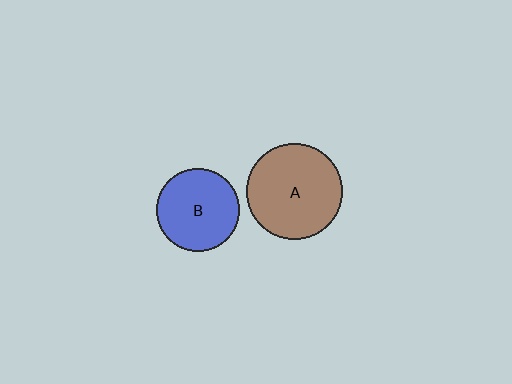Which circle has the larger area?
Circle A (brown).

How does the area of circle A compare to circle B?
Approximately 1.3 times.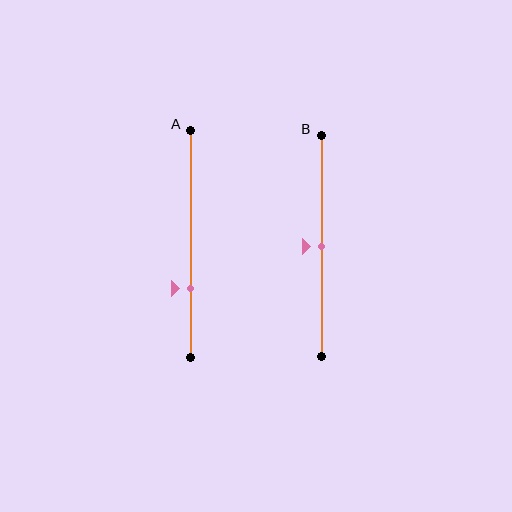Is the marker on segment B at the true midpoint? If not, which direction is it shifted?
Yes, the marker on segment B is at the true midpoint.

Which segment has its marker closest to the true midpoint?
Segment B has its marker closest to the true midpoint.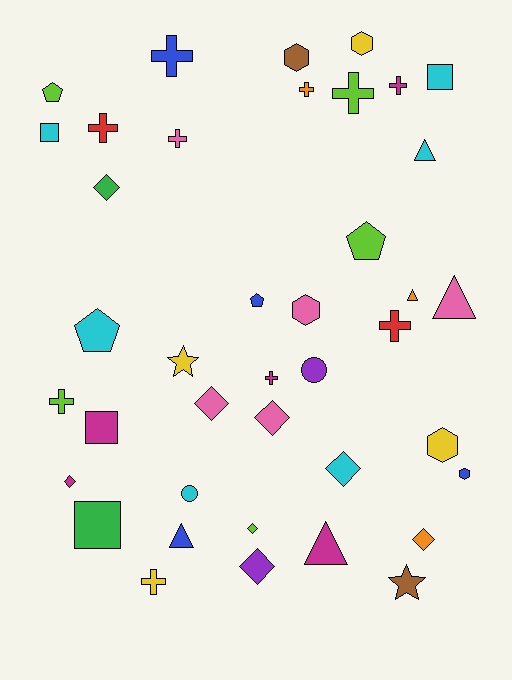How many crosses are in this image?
There are 10 crosses.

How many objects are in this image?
There are 40 objects.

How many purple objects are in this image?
There are 2 purple objects.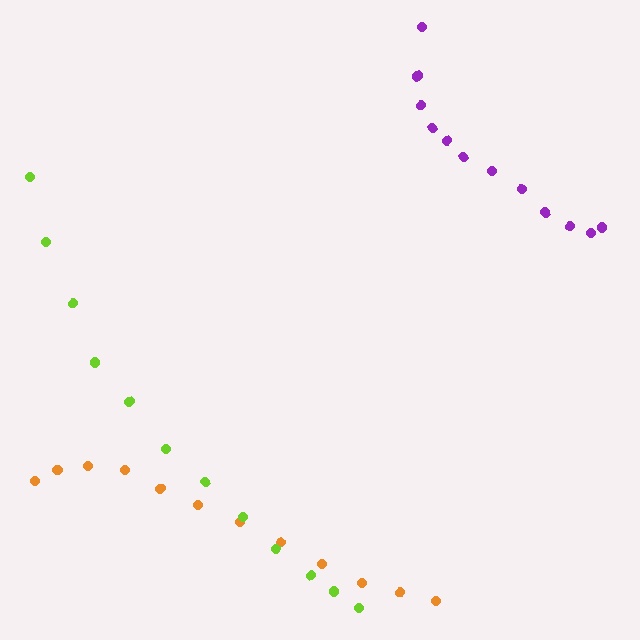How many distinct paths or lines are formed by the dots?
There are 3 distinct paths.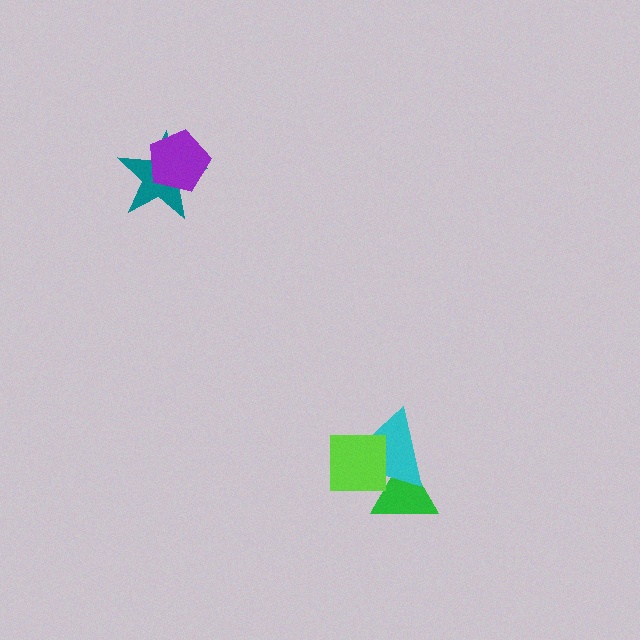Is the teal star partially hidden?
Yes, it is partially covered by another shape.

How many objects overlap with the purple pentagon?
1 object overlaps with the purple pentagon.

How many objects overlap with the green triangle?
2 objects overlap with the green triangle.